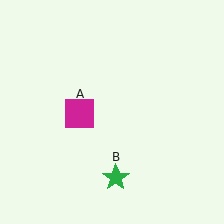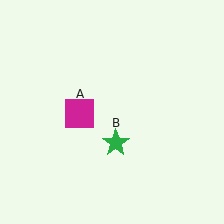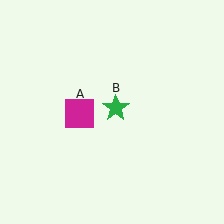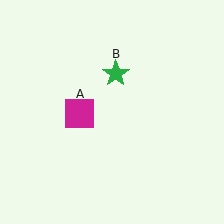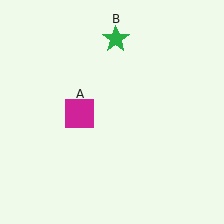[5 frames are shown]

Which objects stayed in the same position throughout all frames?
Magenta square (object A) remained stationary.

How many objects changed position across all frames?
1 object changed position: green star (object B).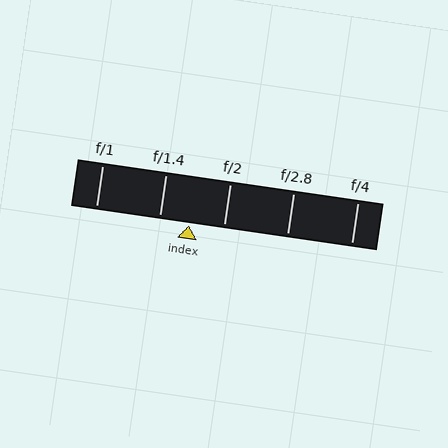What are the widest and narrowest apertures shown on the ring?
The widest aperture shown is f/1 and the narrowest is f/4.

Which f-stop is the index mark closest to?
The index mark is closest to f/1.4.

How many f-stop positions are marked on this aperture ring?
There are 5 f-stop positions marked.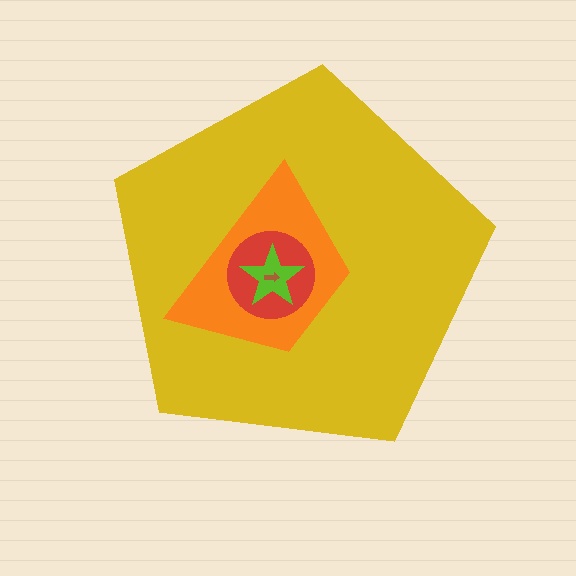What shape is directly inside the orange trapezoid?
The red circle.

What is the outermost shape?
The yellow pentagon.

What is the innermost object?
The brown arrow.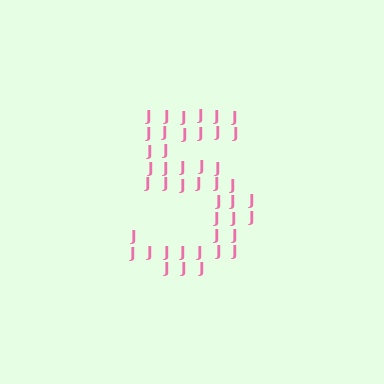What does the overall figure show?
The overall figure shows the digit 5.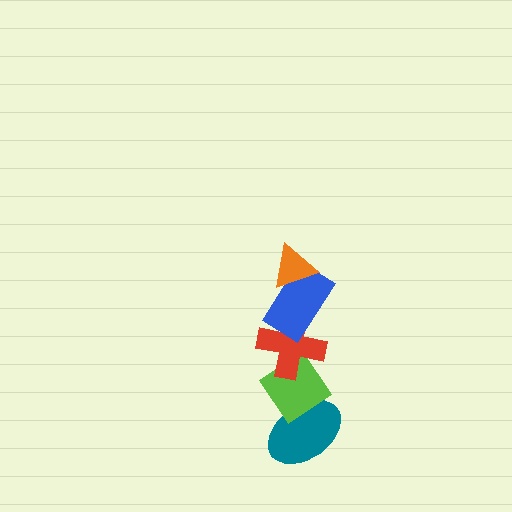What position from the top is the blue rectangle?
The blue rectangle is 2nd from the top.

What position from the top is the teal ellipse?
The teal ellipse is 5th from the top.